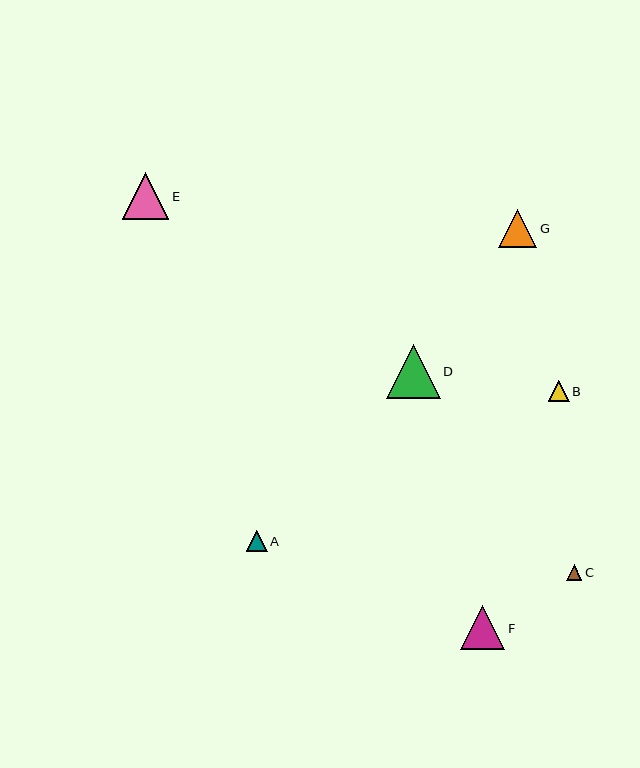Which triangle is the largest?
Triangle D is the largest with a size of approximately 53 pixels.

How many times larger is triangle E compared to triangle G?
Triangle E is approximately 1.2 times the size of triangle G.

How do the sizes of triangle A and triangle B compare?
Triangle A and triangle B are approximately the same size.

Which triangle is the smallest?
Triangle C is the smallest with a size of approximately 16 pixels.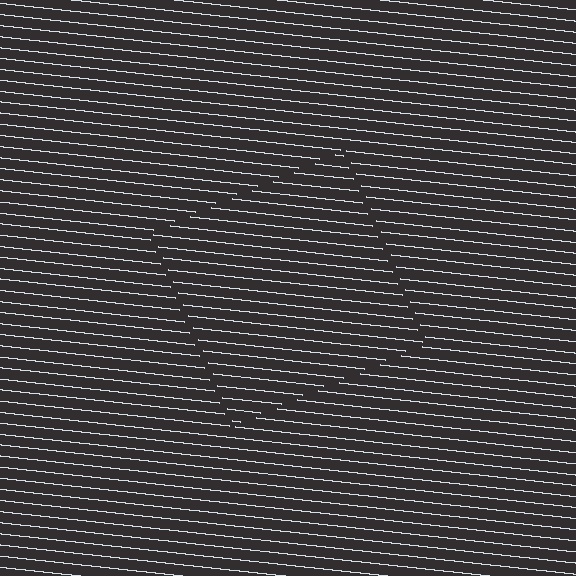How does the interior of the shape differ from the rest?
The interior of the shape contains the same grating, shifted by half a period — the contour is defined by the phase discontinuity where line-ends from the inner and outer gratings abut.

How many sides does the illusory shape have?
4 sides — the line-ends trace a square.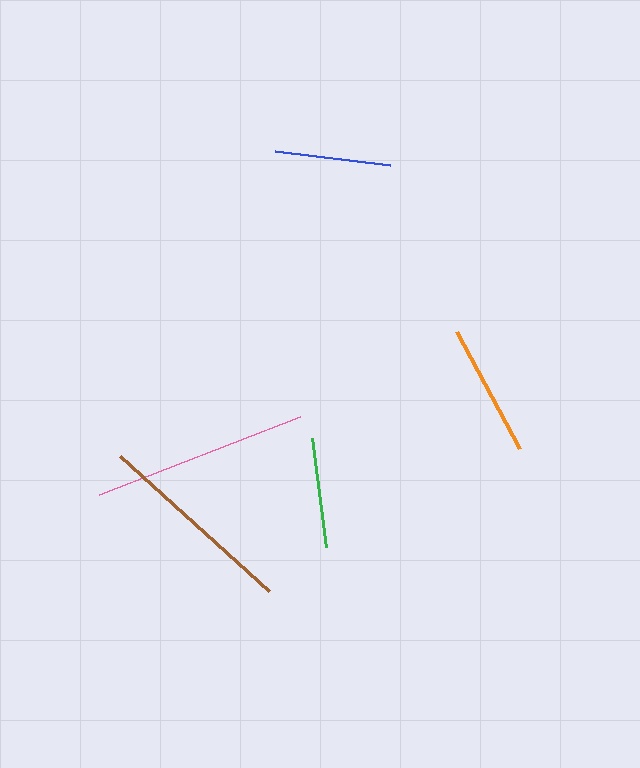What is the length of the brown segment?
The brown segment is approximately 201 pixels long.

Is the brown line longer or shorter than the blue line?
The brown line is longer than the blue line.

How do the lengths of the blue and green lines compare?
The blue and green lines are approximately the same length.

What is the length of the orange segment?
The orange segment is approximately 133 pixels long.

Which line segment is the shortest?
The green line is the shortest at approximately 111 pixels.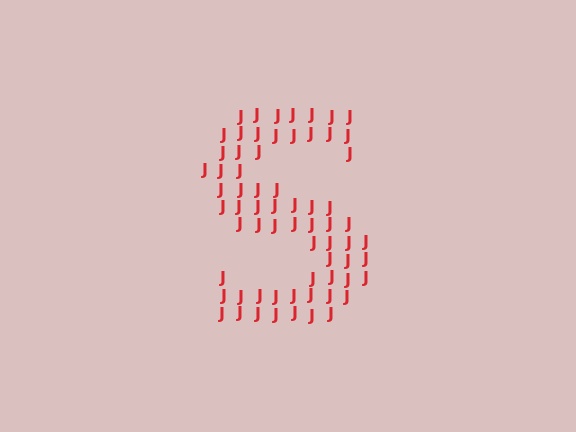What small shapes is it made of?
It is made of small letter J's.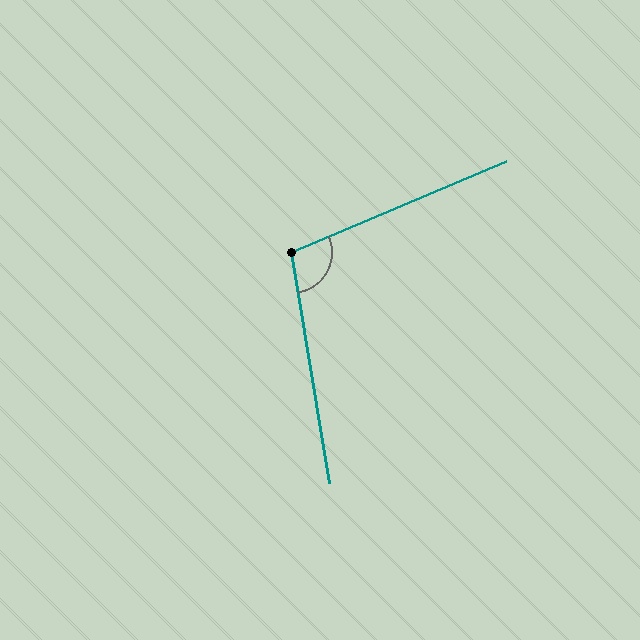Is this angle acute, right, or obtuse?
It is obtuse.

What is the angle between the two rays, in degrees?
Approximately 103 degrees.